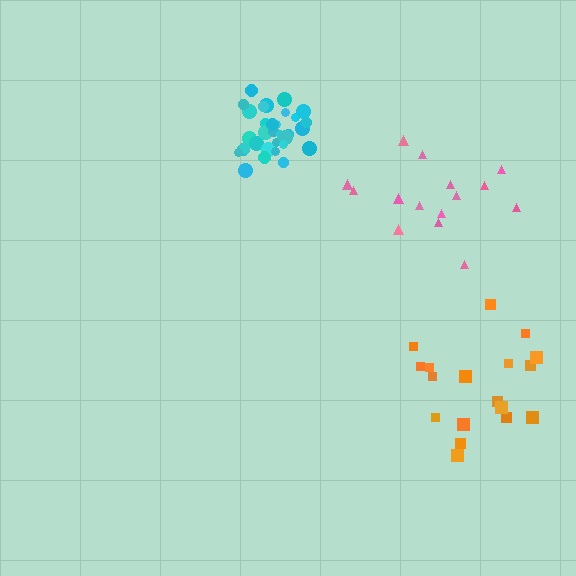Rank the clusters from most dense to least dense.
cyan, orange, pink.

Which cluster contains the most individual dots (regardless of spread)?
Cyan (32).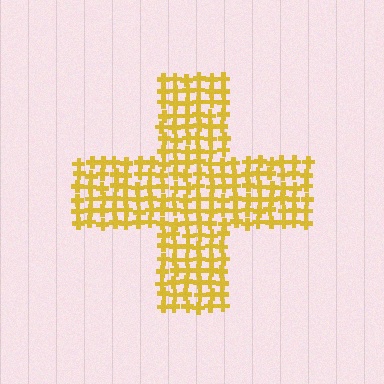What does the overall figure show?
The overall figure shows a cross.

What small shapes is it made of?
It is made of small crosses.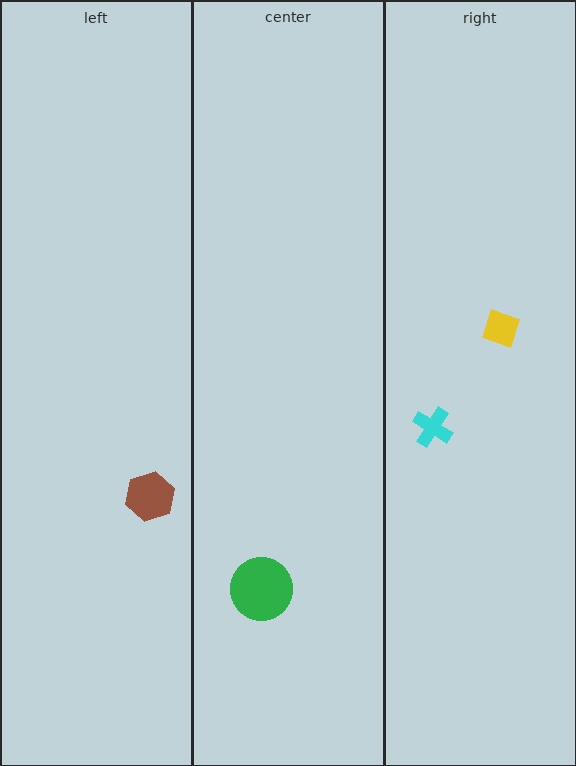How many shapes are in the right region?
2.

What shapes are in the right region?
The yellow diamond, the cyan cross.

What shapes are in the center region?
The green circle.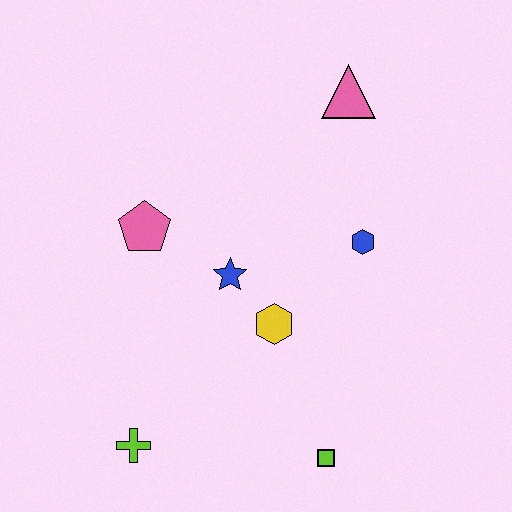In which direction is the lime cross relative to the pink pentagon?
The lime cross is below the pink pentagon.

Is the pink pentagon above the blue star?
Yes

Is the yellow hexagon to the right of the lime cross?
Yes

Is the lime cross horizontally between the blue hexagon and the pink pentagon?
No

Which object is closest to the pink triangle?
The blue hexagon is closest to the pink triangle.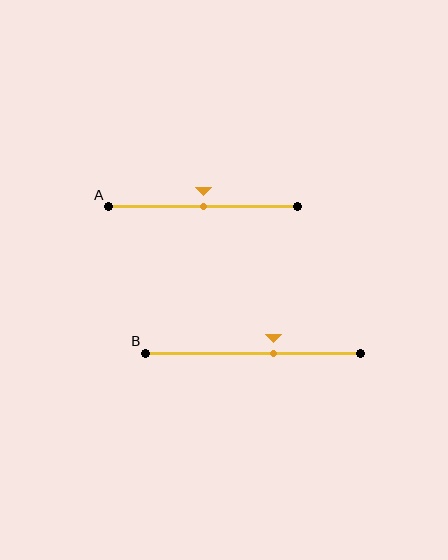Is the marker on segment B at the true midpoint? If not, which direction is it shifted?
No, the marker on segment B is shifted to the right by about 9% of the segment length.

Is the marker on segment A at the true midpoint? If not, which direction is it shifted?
Yes, the marker on segment A is at the true midpoint.